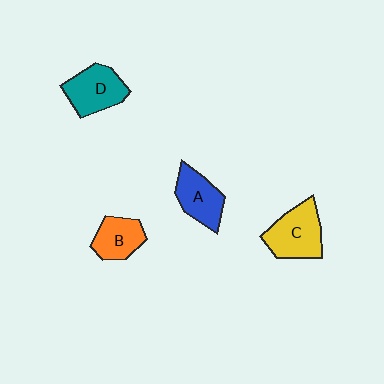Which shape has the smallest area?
Shape B (orange).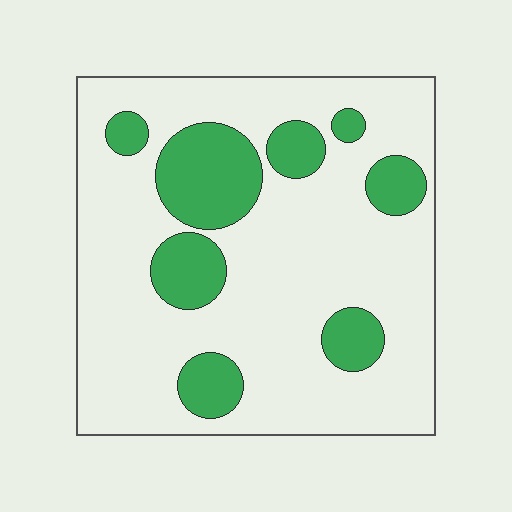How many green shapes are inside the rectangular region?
8.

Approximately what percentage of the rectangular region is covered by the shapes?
Approximately 20%.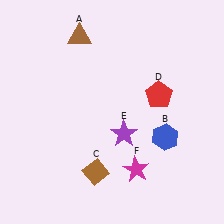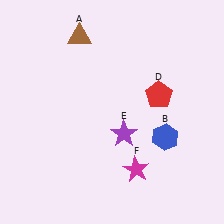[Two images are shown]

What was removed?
The brown diamond (C) was removed in Image 2.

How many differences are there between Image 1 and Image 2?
There is 1 difference between the two images.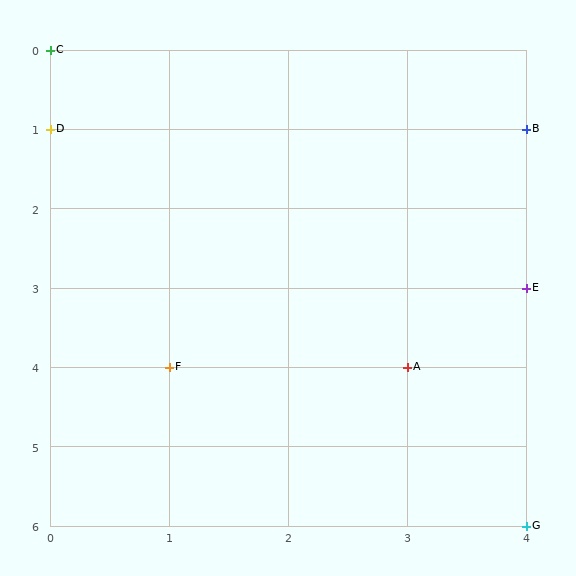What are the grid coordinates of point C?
Point C is at grid coordinates (0, 0).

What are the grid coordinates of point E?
Point E is at grid coordinates (4, 3).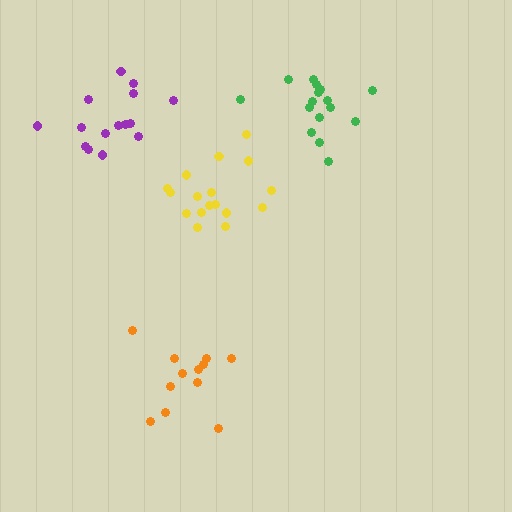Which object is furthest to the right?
The green cluster is rightmost.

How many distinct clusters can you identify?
There are 4 distinct clusters.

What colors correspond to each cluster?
The clusters are colored: yellow, orange, green, purple.